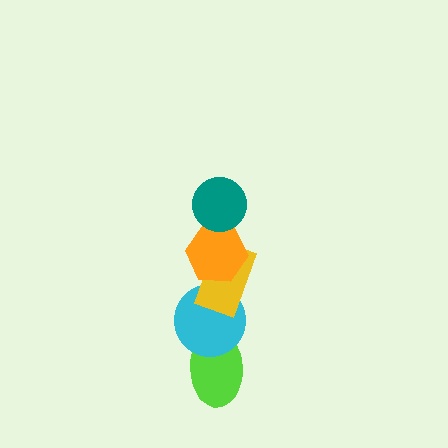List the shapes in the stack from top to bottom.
From top to bottom: the teal circle, the orange hexagon, the yellow rectangle, the cyan circle, the lime ellipse.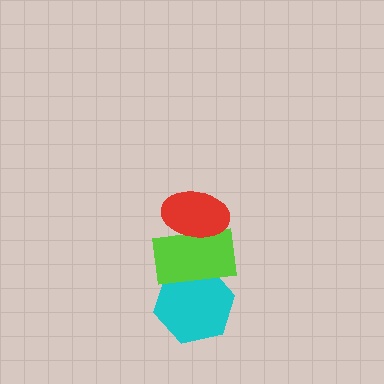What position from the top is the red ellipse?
The red ellipse is 1st from the top.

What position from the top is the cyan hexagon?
The cyan hexagon is 3rd from the top.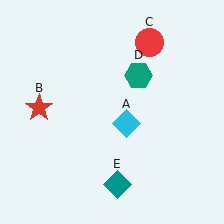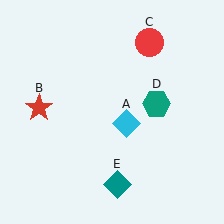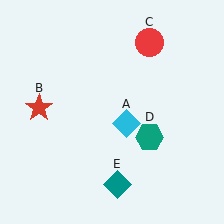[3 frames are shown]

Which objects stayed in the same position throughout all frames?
Cyan diamond (object A) and red star (object B) and red circle (object C) and teal diamond (object E) remained stationary.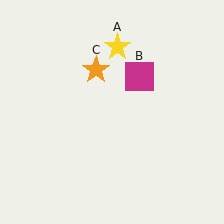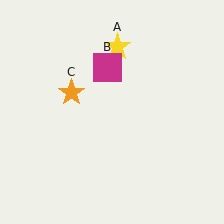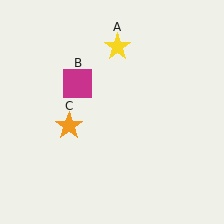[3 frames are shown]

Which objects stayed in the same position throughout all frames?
Yellow star (object A) remained stationary.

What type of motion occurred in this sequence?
The magenta square (object B), orange star (object C) rotated counterclockwise around the center of the scene.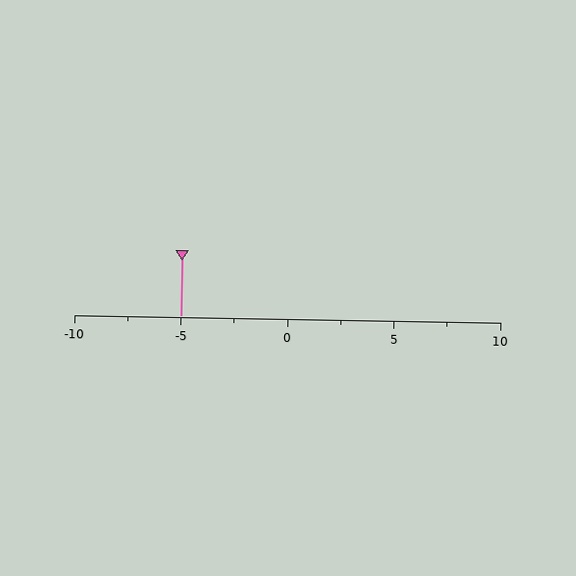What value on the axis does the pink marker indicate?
The marker indicates approximately -5.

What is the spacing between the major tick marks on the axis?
The major ticks are spaced 5 apart.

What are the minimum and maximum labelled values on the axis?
The axis runs from -10 to 10.